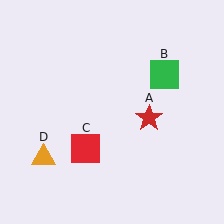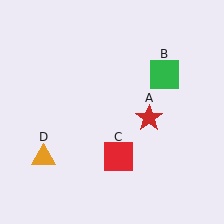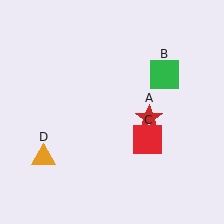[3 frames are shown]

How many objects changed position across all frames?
1 object changed position: red square (object C).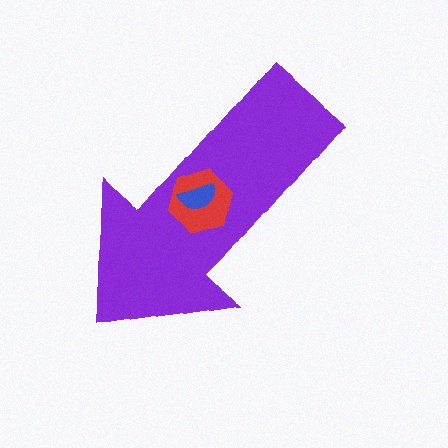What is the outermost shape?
The purple arrow.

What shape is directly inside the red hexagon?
The blue semicircle.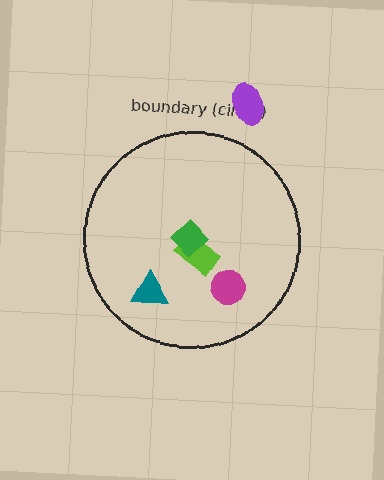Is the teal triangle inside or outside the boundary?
Inside.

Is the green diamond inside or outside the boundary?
Inside.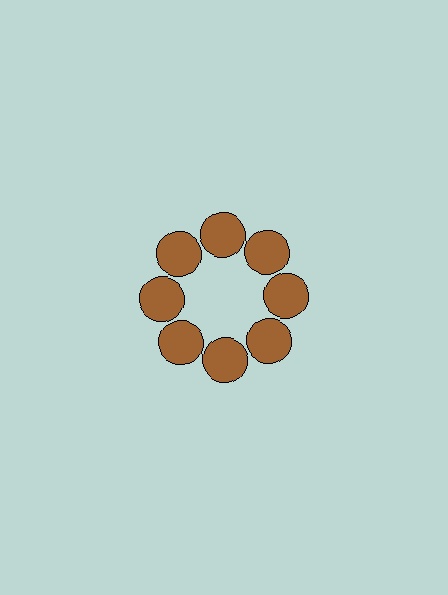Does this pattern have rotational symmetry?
Yes, this pattern has 8-fold rotational symmetry. It looks the same after rotating 45 degrees around the center.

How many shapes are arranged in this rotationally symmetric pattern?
There are 8 shapes, arranged in 8 groups of 1.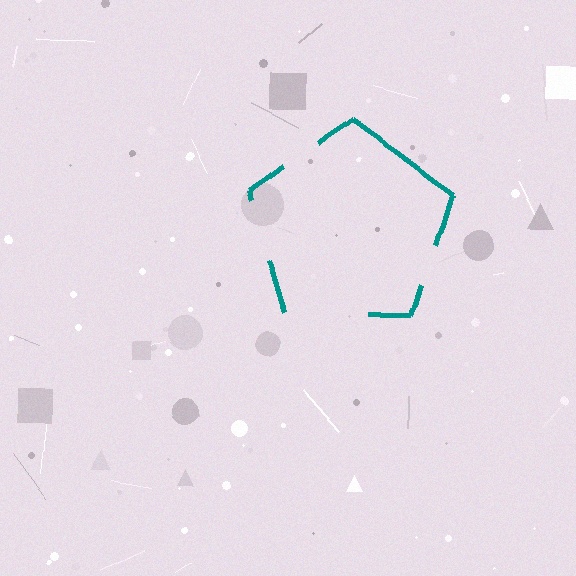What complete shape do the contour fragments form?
The contour fragments form a pentagon.